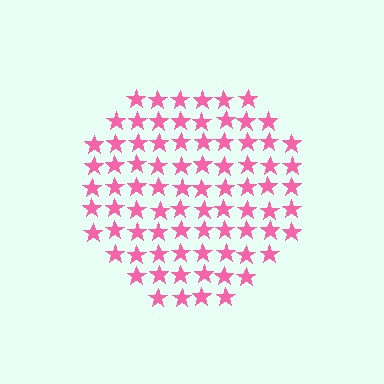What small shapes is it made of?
It is made of small stars.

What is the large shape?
The large shape is a circle.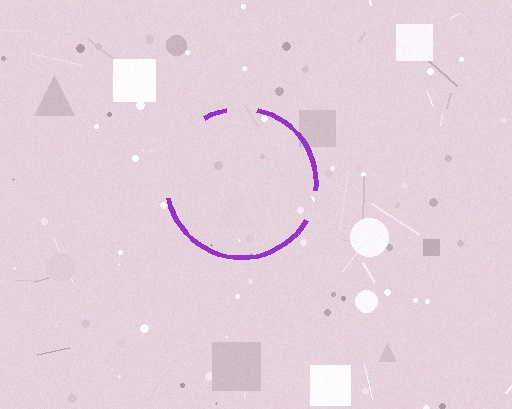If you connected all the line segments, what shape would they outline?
They would outline a circle.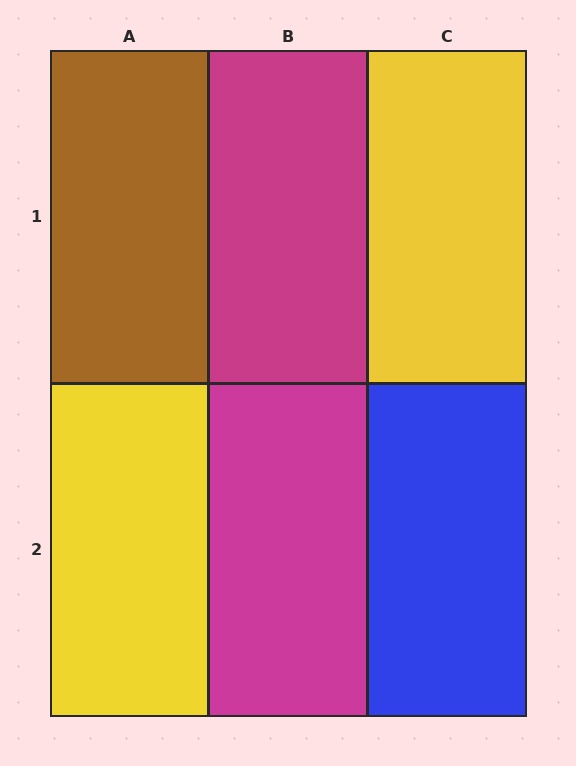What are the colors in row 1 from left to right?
Brown, magenta, yellow.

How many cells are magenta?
2 cells are magenta.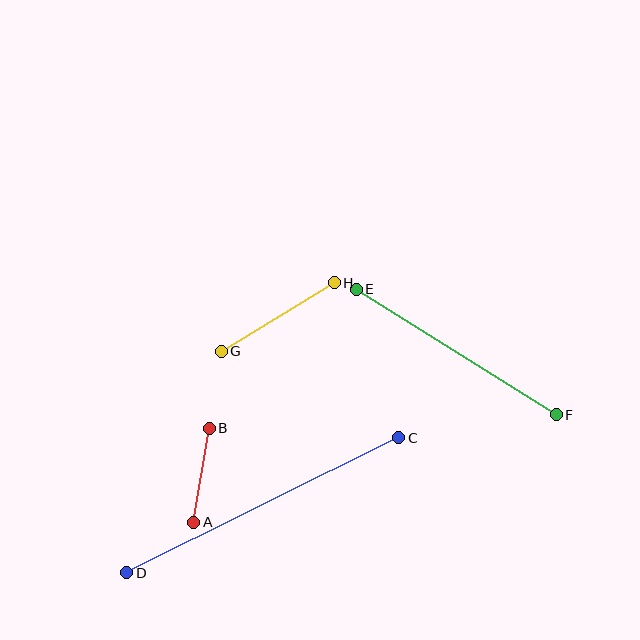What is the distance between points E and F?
The distance is approximately 236 pixels.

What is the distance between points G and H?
The distance is approximately 132 pixels.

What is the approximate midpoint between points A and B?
The midpoint is at approximately (201, 475) pixels.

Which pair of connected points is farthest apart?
Points C and D are farthest apart.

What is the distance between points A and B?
The distance is approximately 95 pixels.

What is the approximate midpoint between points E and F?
The midpoint is at approximately (456, 352) pixels.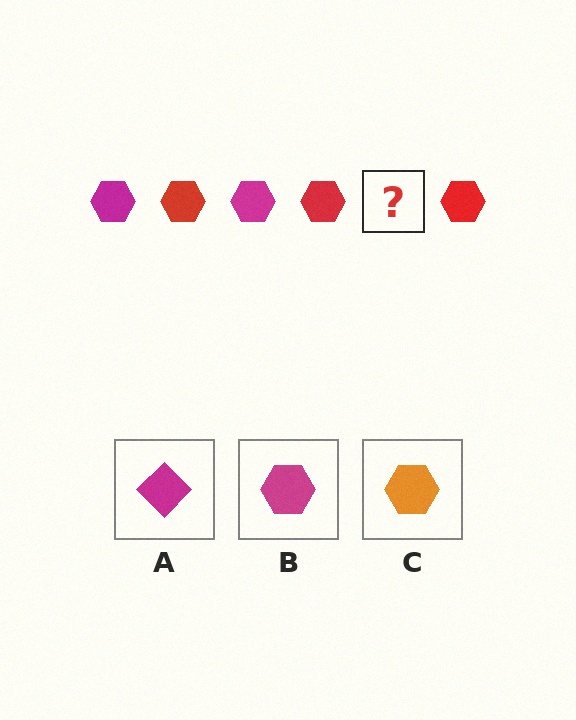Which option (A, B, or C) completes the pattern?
B.